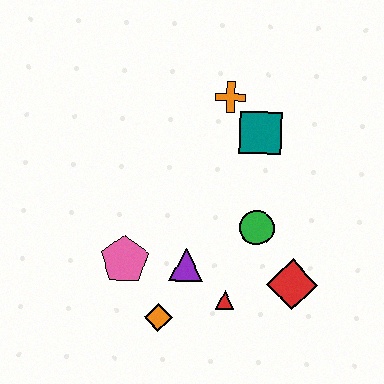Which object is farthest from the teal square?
The orange diamond is farthest from the teal square.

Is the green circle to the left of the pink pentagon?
No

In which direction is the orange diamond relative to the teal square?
The orange diamond is below the teal square.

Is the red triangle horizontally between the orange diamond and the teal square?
Yes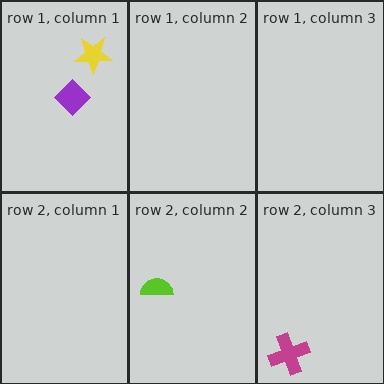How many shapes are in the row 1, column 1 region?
2.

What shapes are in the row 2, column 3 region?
The magenta cross.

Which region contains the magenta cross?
The row 2, column 3 region.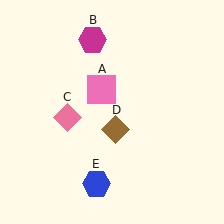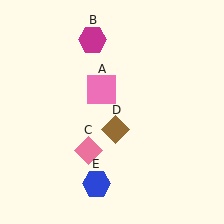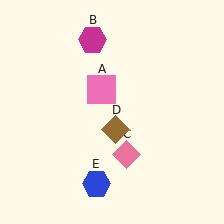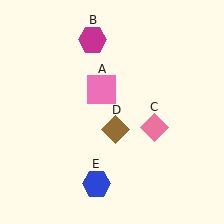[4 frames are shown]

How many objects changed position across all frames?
1 object changed position: pink diamond (object C).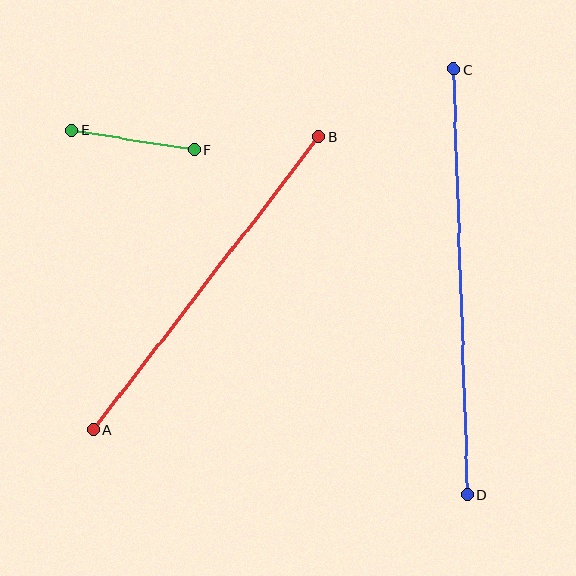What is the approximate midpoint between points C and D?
The midpoint is at approximately (460, 282) pixels.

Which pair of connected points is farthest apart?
Points C and D are farthest apart.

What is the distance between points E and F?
The distance is approximately 124 pixels.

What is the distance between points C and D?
The distance is approximately 425 pixels.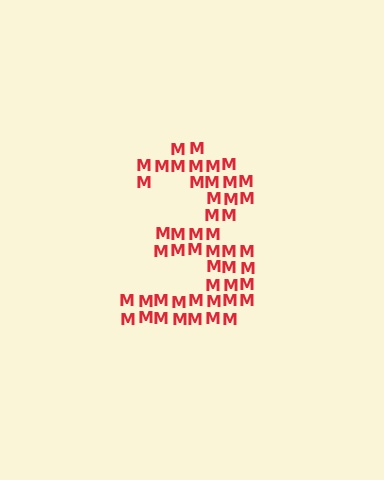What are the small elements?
The small elements are letter M's.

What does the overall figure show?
The overall figure shows the digit 3.